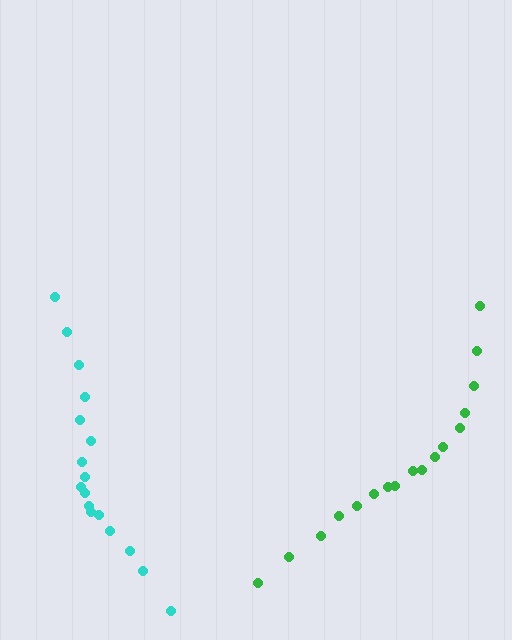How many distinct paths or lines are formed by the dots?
There are 2 distinct paths.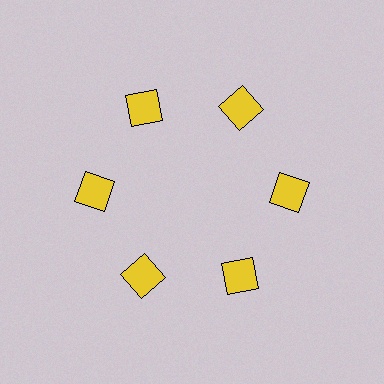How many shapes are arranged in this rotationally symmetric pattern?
There are 6 shapes, arranged in 6 groups of 1.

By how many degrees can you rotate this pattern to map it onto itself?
The pattern maps onto itself every 60 degrees of rotation.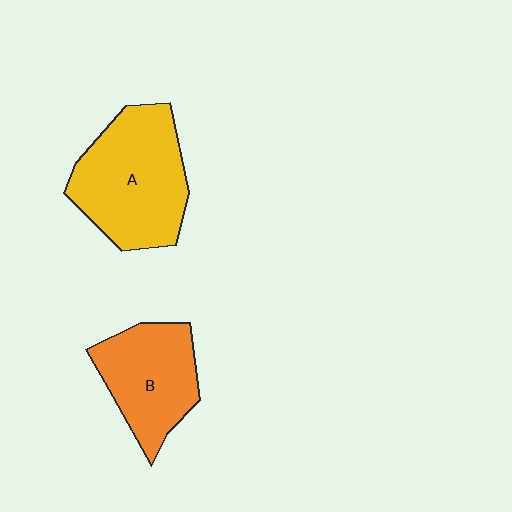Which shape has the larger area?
Shape A (yellow).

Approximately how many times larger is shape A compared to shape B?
Approximately 1.4 times.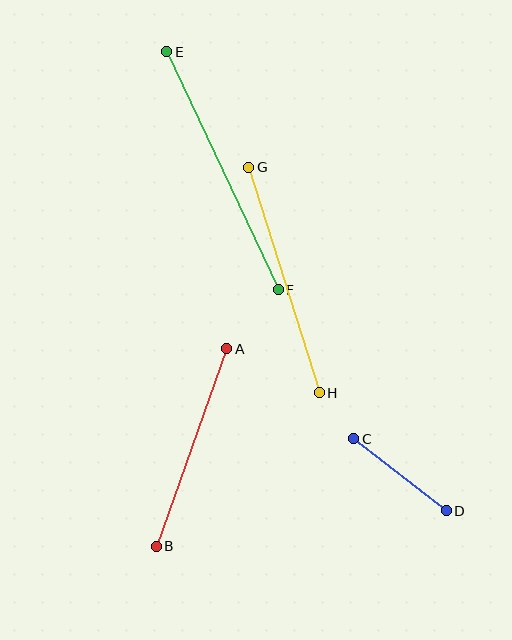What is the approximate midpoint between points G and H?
The midpoint is at approximately (284, 280) pixels.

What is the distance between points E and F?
The distance is approximately 263 pixels.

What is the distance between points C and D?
The distance is approximately 117 pixels.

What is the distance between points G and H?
The distance is approximately 236 pixels.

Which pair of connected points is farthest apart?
Points E and F are farthest apart.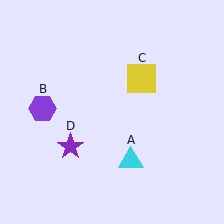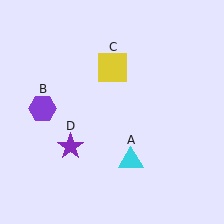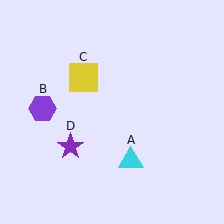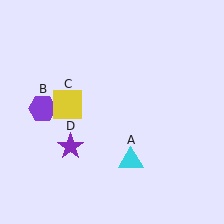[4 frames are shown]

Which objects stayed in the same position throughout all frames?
Cyan triangle (object A) and purple hexagon (object B) and purple star (object D) remained stationary.